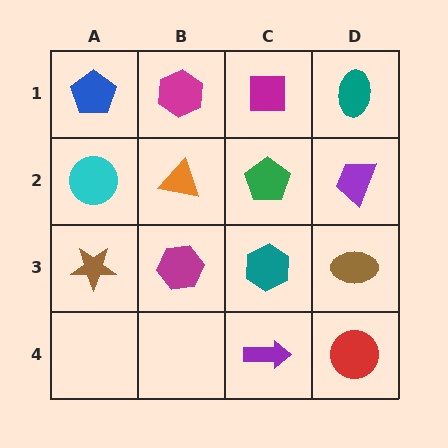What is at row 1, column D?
A teal ellipse.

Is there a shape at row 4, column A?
No, that cell is empty.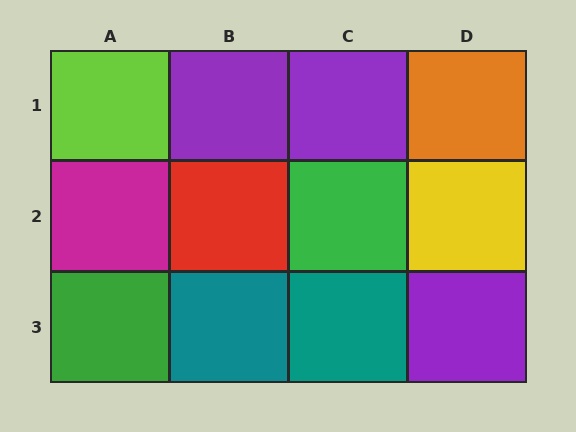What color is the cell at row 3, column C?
Teal.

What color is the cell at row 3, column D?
Purple.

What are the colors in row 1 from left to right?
Lime, purple, purple, orange.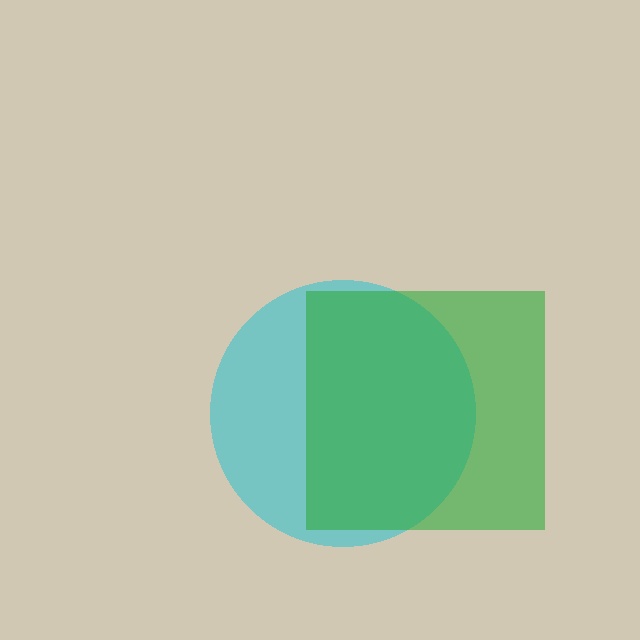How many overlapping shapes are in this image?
There are 2 overlapping shapes in the image.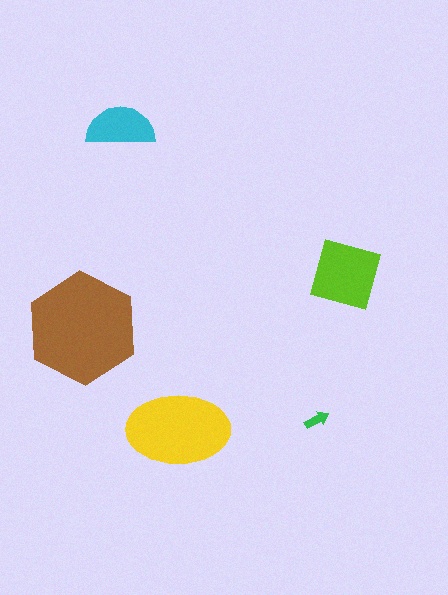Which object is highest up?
The cyan semicircle is topmost.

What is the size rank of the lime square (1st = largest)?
3rd.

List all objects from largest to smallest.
The brown hexagon, the yellow ellipse, the lime square, the cyan semicircle, the green arrow.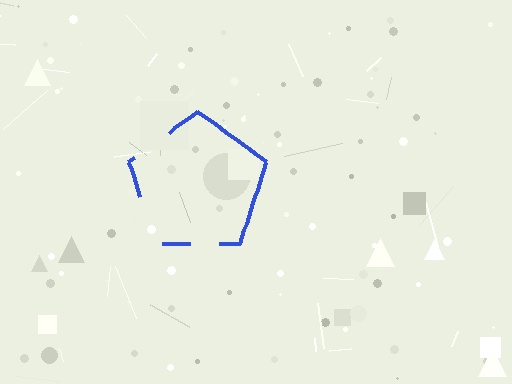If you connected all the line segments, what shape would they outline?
They would outline a pentagon.